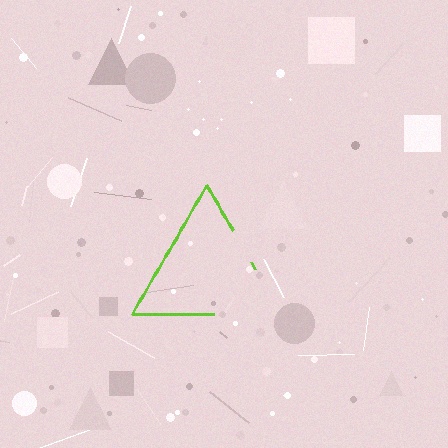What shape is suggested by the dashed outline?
The dashed outline suggests a triangle.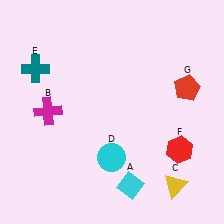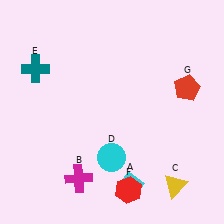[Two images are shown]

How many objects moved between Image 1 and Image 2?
2 objects moved between the two images.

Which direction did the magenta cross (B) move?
The magenta cross (B) moved down.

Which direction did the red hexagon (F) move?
The red hexagon (F) moved left.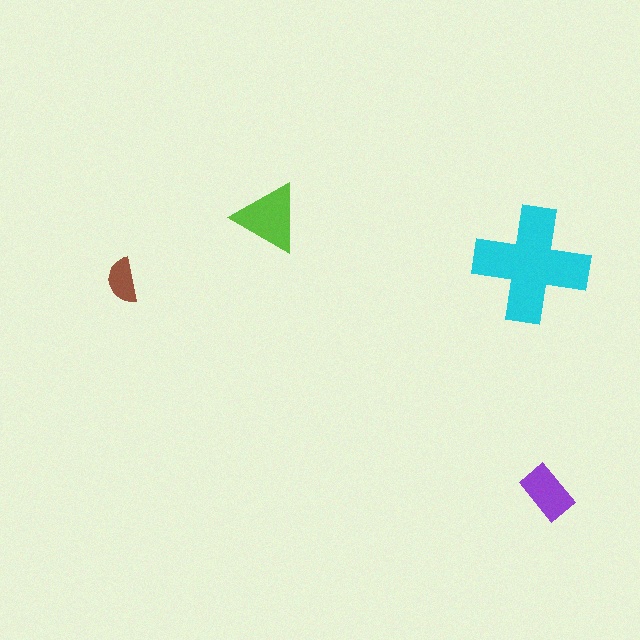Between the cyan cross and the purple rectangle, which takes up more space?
The cyan cross.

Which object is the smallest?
The brown semicircle.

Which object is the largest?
The cyan cross.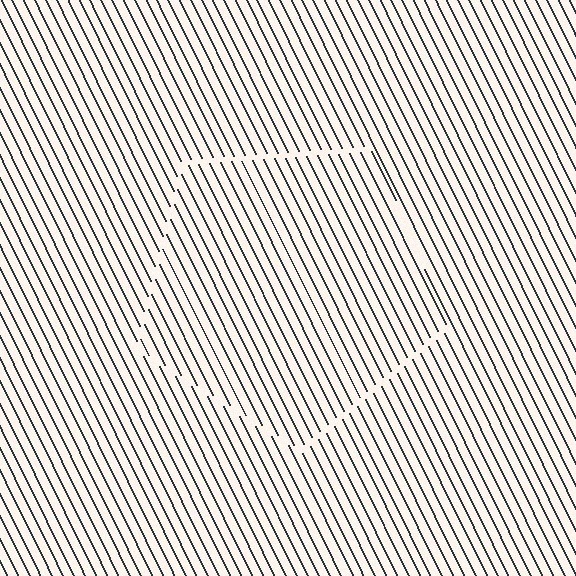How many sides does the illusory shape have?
5 sides — the line-ends trace a pentagon.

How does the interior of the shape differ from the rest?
The interior of the shape contains the same grating, shifted by half a period — the contour is defined by the phase discontinuity where line-ends from the inner and outer gratings abut.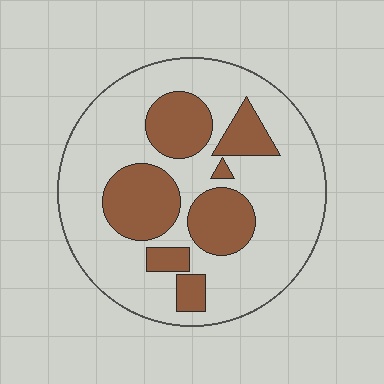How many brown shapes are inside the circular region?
7.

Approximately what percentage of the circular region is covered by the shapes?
Approximately 30%.